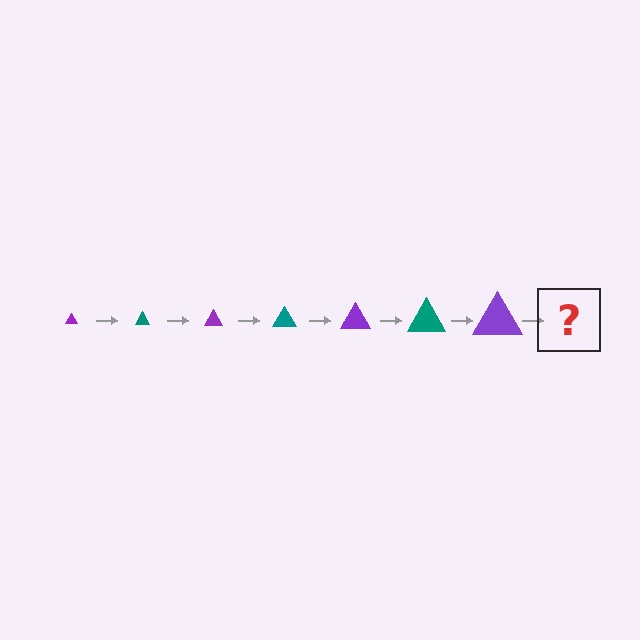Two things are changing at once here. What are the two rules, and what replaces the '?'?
The two rules are that the triangle grows larger each step and the color cycles through purple and teal. The '?' should be a teal triangle, larger than the previous one.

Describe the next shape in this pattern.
It should be a teal triangle, larger than the previous one.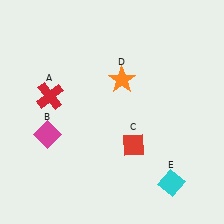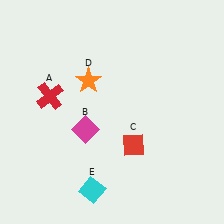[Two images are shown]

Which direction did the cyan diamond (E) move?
The cyan diamond (E) moved left.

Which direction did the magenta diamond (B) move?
The magenta diamond (B) moved right.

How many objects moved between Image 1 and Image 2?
3 objects moved between the two images.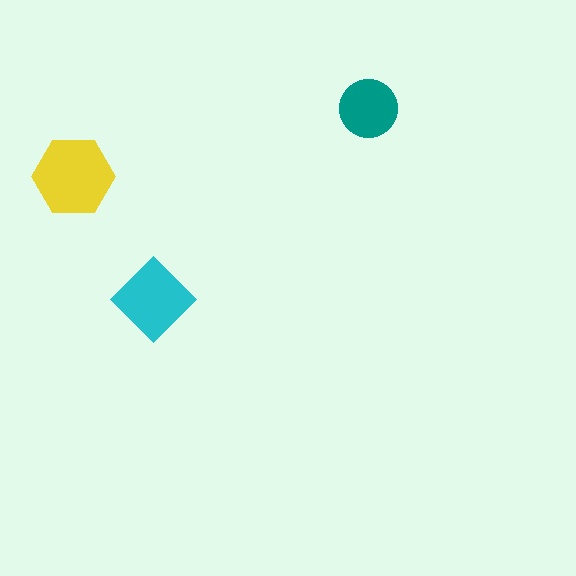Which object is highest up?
The teal circle is topmost.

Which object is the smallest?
The teal circle.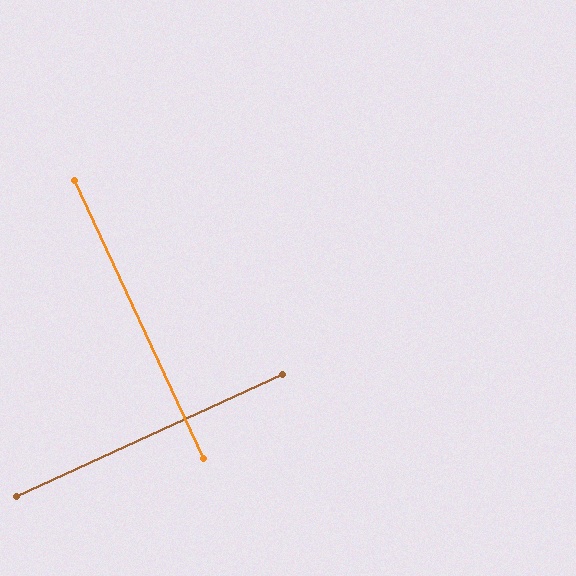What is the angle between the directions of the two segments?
Approximately 90 degrees.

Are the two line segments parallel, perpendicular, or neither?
Perpendicular — they meet at approximately 90°.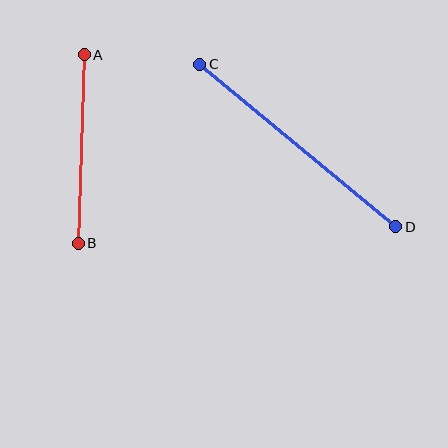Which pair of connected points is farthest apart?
Points C and D are farthest apart.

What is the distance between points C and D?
The distance is approximately 255 pixels.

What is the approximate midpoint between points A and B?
The midpoint is at approximately (81, 149) pixels.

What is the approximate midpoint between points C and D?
The midpoint is at approximately (298, 145) pixels.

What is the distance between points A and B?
The distance is approximately 189 pixels.